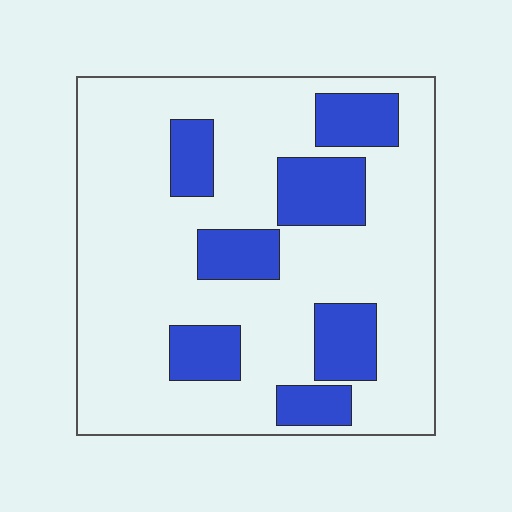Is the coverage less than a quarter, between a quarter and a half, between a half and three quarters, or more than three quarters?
Less than a quarter.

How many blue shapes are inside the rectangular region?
7.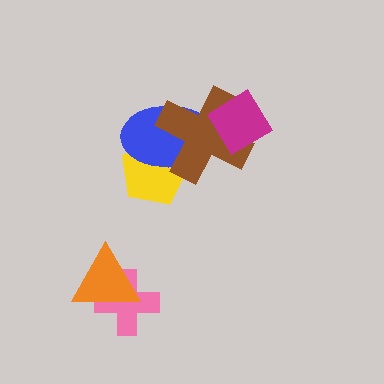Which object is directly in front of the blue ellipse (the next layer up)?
The brown cross is directly in front of the blue ellipse.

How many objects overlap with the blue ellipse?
3 objects overlap with the blue ellipse.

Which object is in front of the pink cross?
The orange triangle is in front of the pink cross.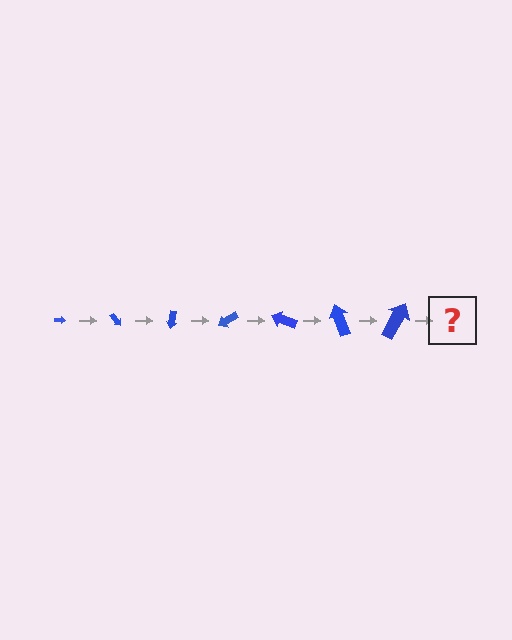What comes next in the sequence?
The next element should be an arrow, larger than the previous one and rotated 350 degrees from the start.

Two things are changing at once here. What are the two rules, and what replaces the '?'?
The two rules are that the arrow grows larger each step and it rotates 50 degrees each step. The '?' should be an arrow, larger than the previous one and rotated 350 degrees from the start.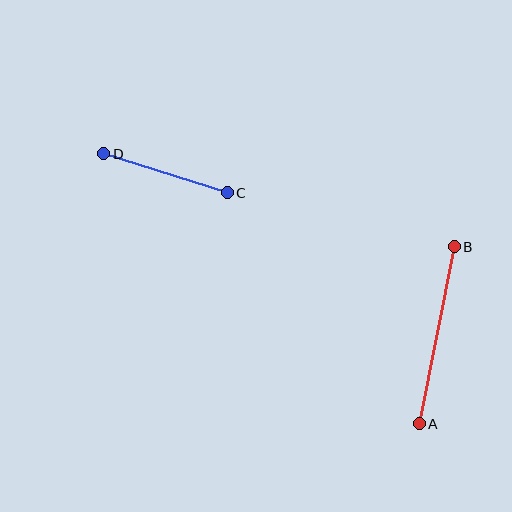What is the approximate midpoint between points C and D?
The midpoint is at approximately (165, 173) pixels.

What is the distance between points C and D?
The distance is approximately 129 pixels.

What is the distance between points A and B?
The distance is approximately 180 pixels.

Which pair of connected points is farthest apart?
Points A and B are farthest apart.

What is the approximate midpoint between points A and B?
The midpoint is at approximately (437, 335) pixels.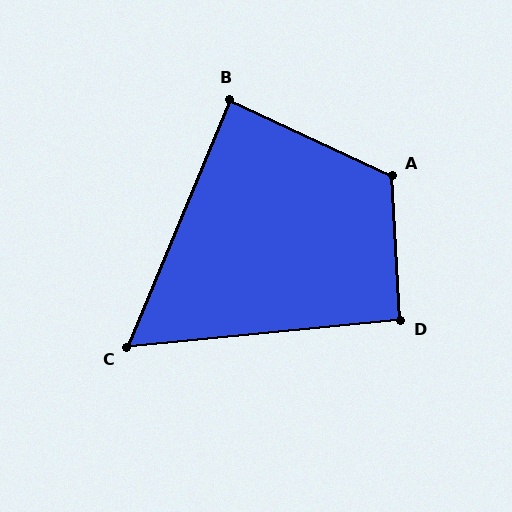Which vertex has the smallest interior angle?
C, at approximately 62 degrees.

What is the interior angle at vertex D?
Approximately 92 degrees (approximately right).